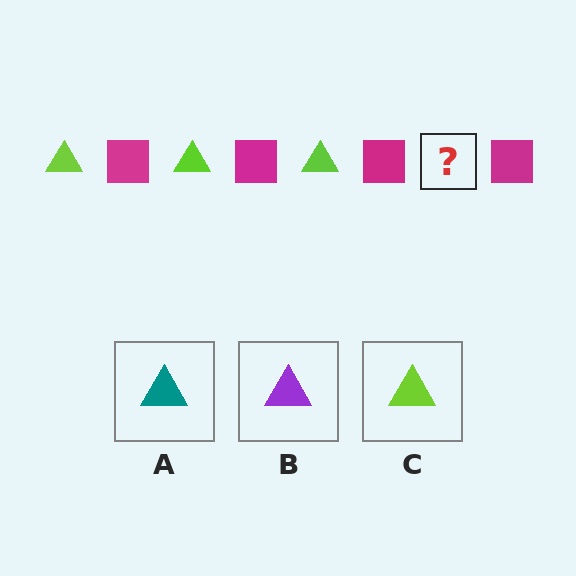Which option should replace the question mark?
Option C.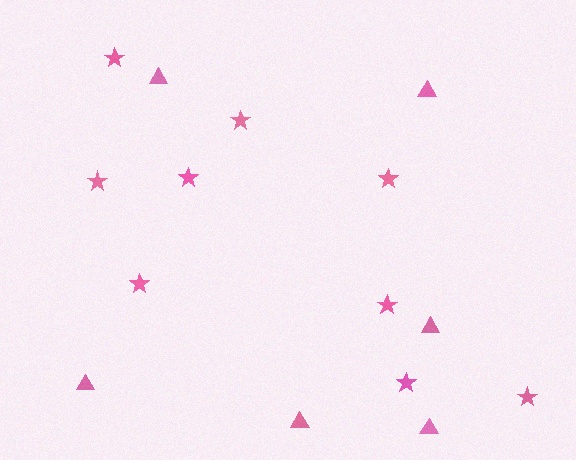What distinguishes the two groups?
There are 2 groups: one group of stars (9) and one group of triangles (6).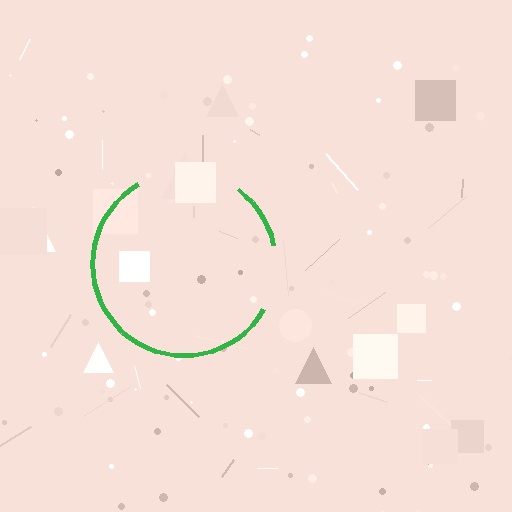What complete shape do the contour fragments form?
The contour fragments form a circle.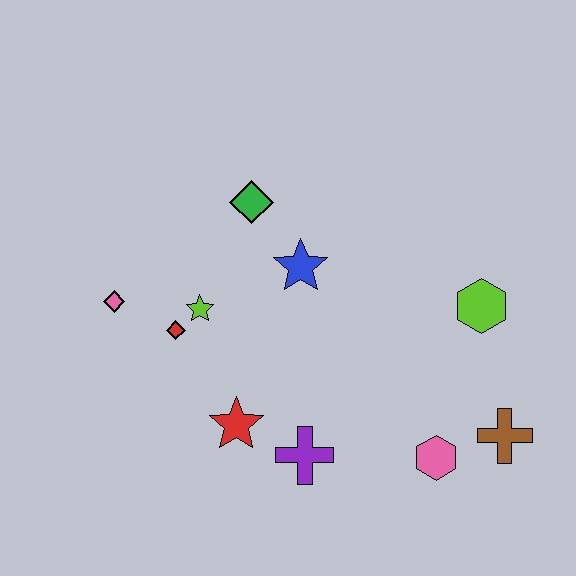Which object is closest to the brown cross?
The pink hexagon is closest to the brown cross.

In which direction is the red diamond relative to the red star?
The red diamond is above the red star.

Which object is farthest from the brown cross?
The pink diamond is farthest from the brown cross.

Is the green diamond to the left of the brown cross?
Yes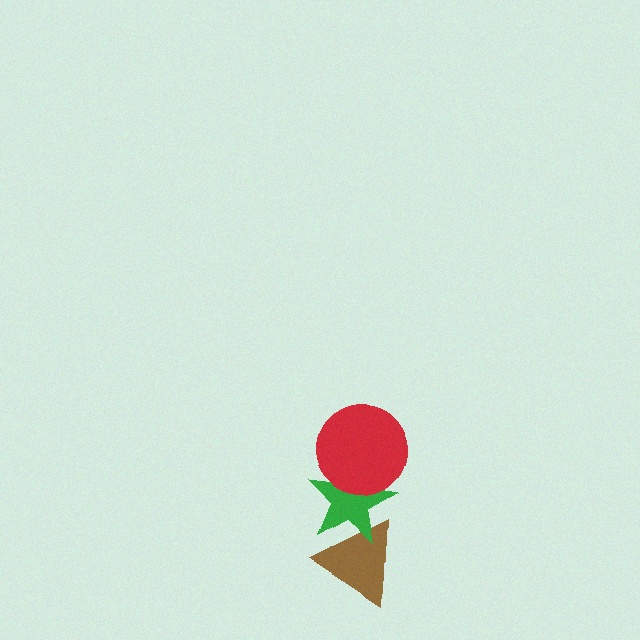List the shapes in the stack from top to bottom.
From top to bottom: the red circle, the green star, the brown triangle.